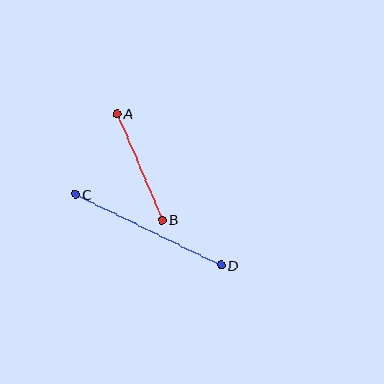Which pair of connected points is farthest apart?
Points C and D are farthest apart.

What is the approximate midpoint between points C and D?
The midpoint is at approximately (148, 230) pixels.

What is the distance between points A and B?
The distance is approximately 115 pixels.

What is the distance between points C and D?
The distance is approximately 162 pixels.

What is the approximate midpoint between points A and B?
The midpoint is at approximately (139, 167) pixels.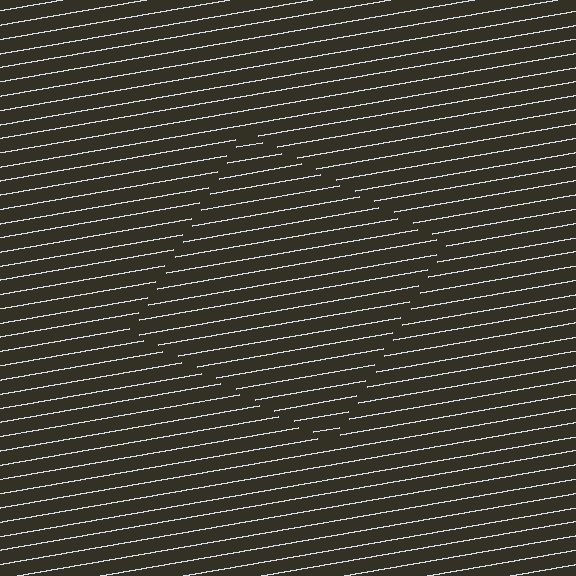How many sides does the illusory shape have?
4 sides — the line-ends trace a square.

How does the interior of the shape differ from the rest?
The interior of the shape contains the same grating, shifted by half a period — the contour is defined by the phase discontinuity where line-ends from the inner and outer gratings abut.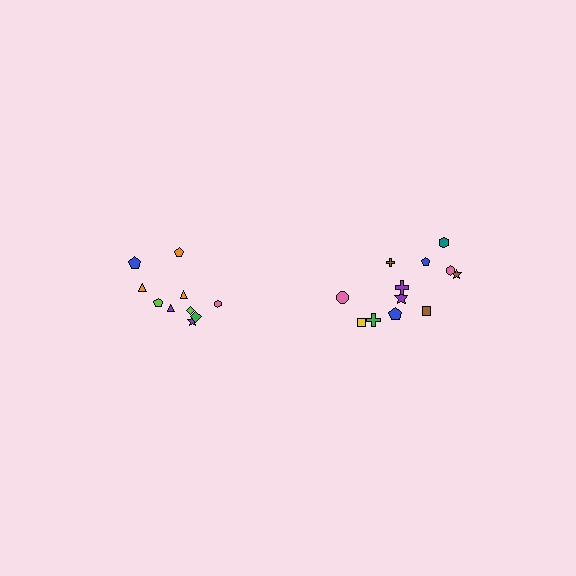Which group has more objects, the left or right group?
The right group.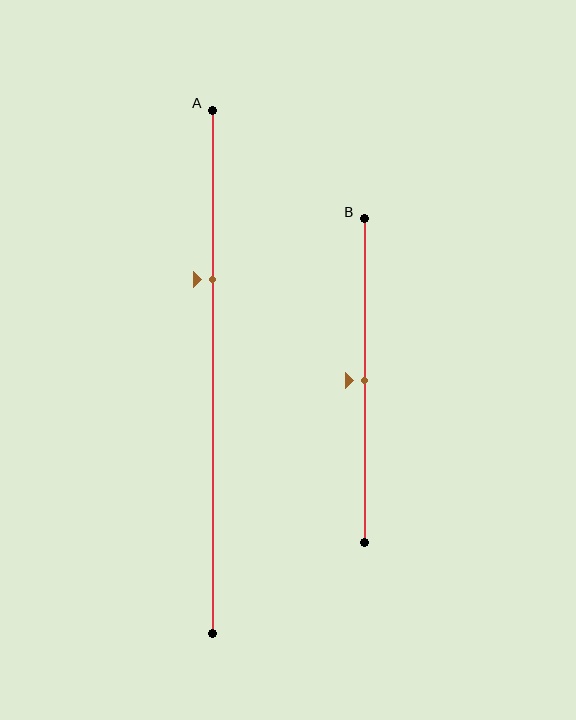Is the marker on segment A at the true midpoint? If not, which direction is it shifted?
No, the marker on segment A is shifted upward by about 18% of the segment length.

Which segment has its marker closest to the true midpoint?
Segment B has its marker closest to the true midpoint.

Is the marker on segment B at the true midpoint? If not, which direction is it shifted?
Yes, the marker on segment B is at the true midpoint.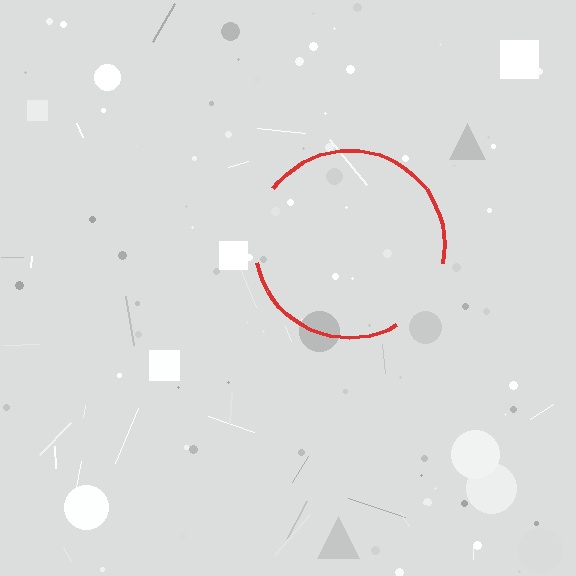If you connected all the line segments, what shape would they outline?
They would outline a circle.